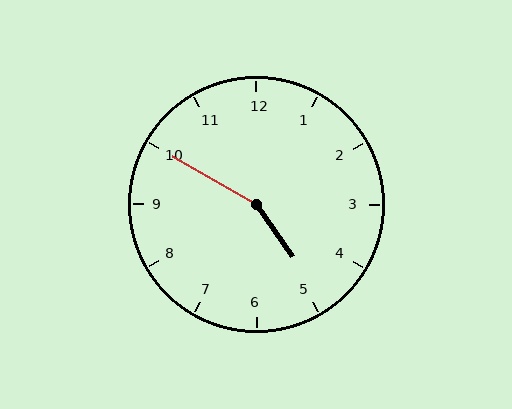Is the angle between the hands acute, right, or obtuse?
It is obtuse.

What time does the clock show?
4:50.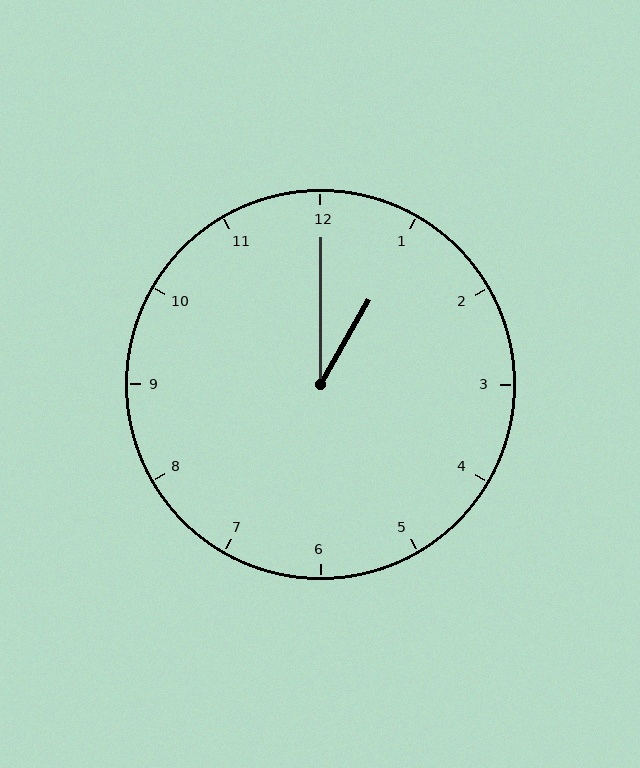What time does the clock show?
1:00.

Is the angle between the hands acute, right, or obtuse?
It is acute.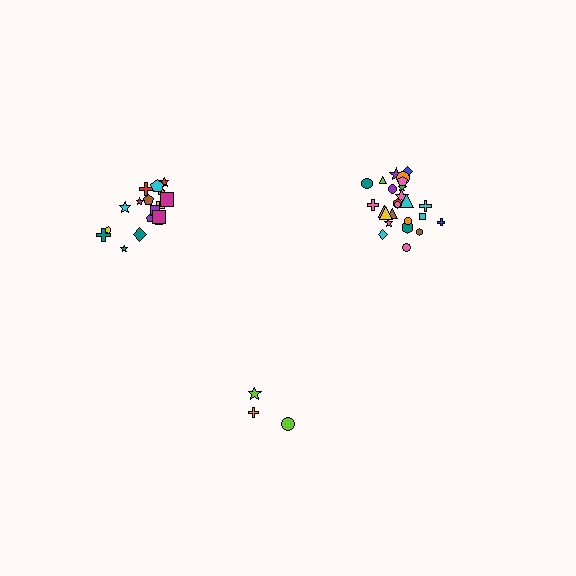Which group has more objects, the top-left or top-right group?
The top-right group.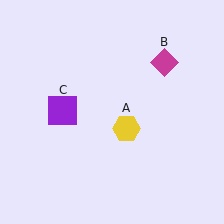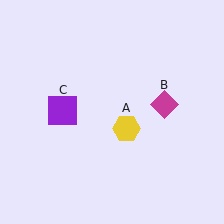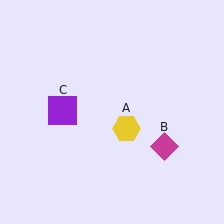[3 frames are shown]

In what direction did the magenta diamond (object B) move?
The magenta diamond (object B) moved down.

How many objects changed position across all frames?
1 object changed position: magenta diamond (object B).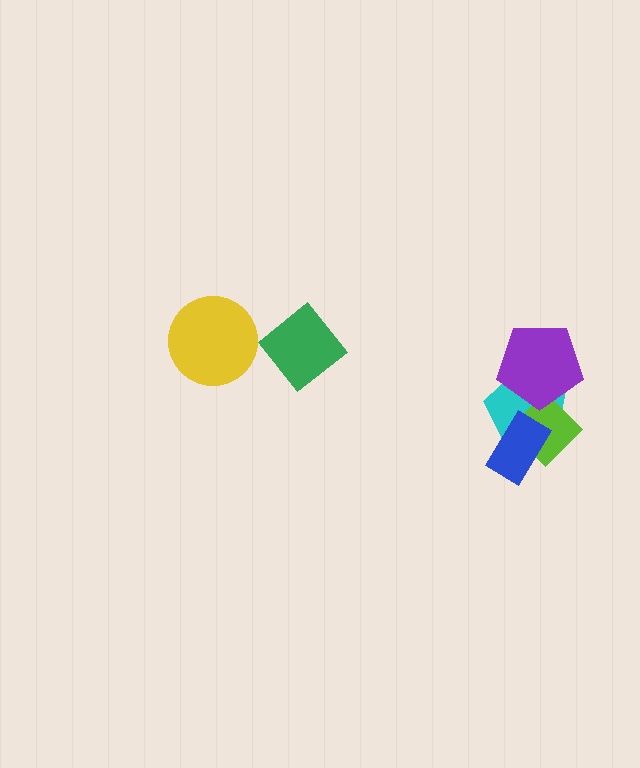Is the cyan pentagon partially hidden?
Yes, it is partially covered by another shape.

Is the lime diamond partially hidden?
Yes, it is partially covered by another shape.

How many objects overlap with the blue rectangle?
2 objects overlap with the blue rectangle.